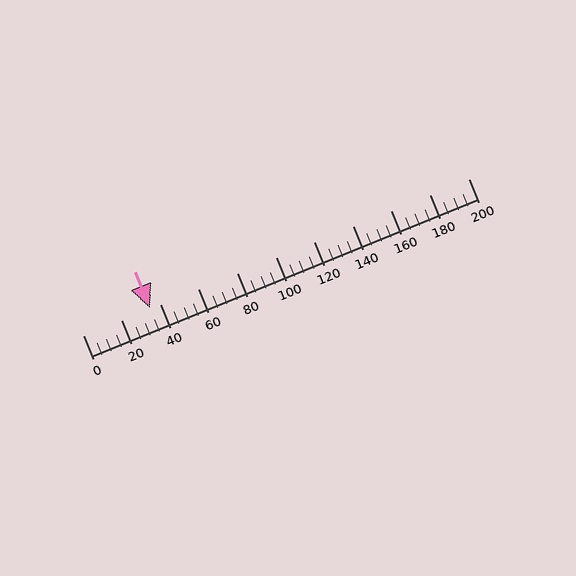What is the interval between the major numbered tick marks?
The major tick marks are spaced 20 units apart.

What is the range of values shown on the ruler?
The ruler shows values from 0 to 200.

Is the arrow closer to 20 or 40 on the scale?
The arrow is closer to 40.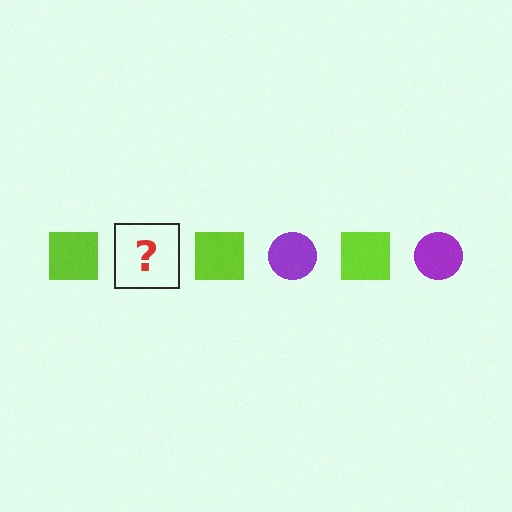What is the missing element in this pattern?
The missing element is a purple circle.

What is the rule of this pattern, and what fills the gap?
The rule is that the pattern alternates between lime square and purple circle. The gap should be filled with a purple circle.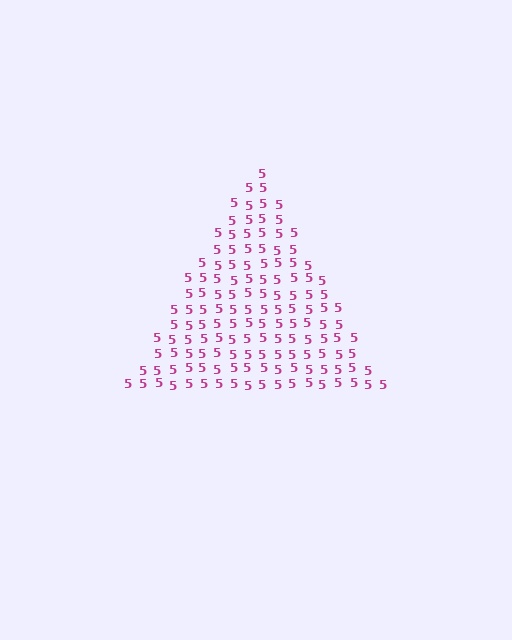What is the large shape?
The large shape is a triangle.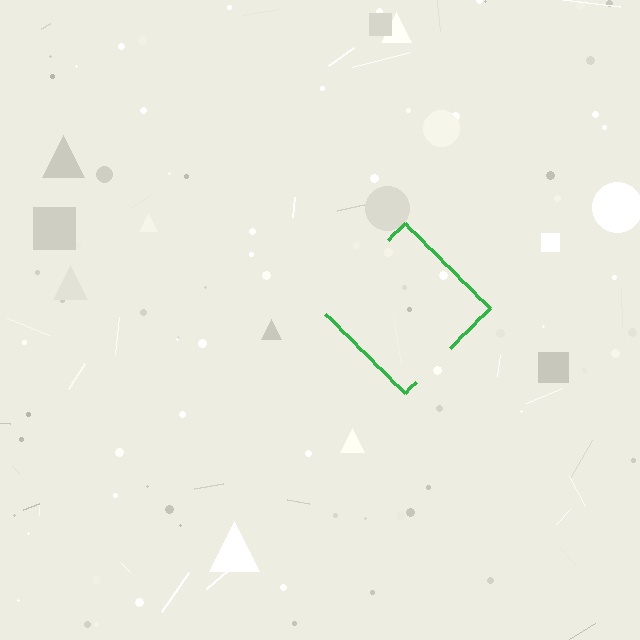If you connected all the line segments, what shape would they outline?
They would outline a diamond.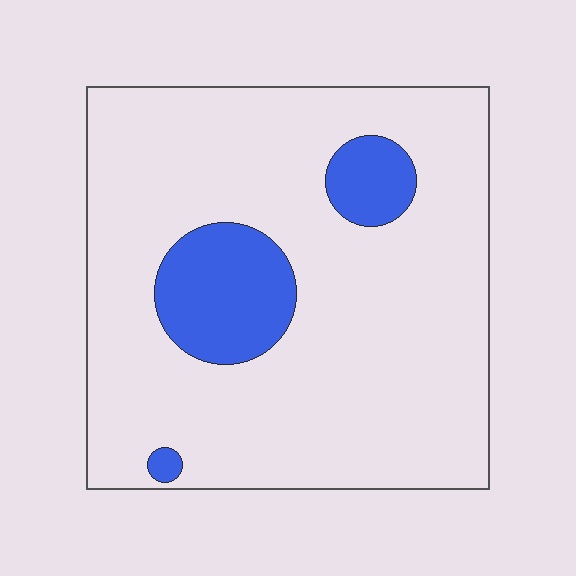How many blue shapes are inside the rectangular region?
3.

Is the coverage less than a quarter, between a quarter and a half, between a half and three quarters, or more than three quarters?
Less than a quarter.